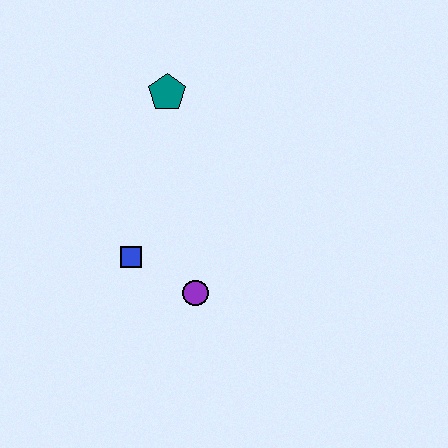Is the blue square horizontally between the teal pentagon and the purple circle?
No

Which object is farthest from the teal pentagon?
The purple circle is farthest from the teal pentagon.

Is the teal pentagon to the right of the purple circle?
No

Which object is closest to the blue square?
The purple circle is closest to the blue square.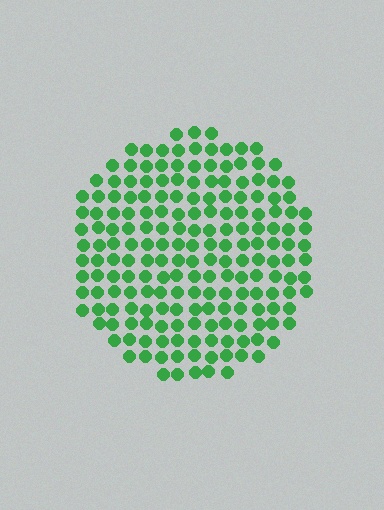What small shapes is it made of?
It is made of small circles.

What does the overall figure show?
The overall figure shows a circle.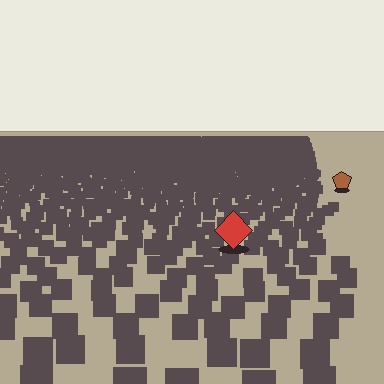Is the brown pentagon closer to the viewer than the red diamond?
No. The red diamond is closer — you can tell from the texture gradient: the ground texture is coarser near it.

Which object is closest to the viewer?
The red diamond is closest. The texture marks near it are larger and more spread out.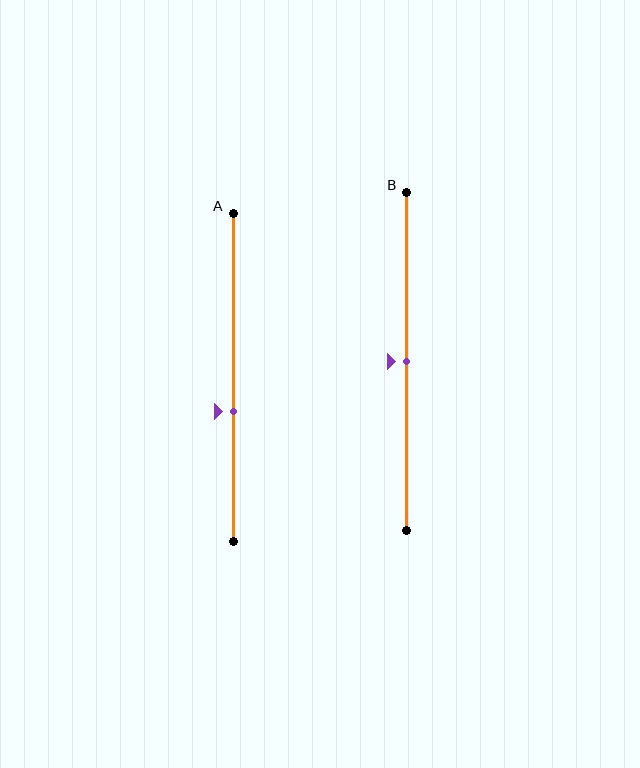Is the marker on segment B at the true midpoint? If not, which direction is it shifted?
Yes, the marker on segment B is at the true midpoint.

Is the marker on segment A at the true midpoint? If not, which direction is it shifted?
No, the marker on segment A is shifted downward by about 10% of the segment length.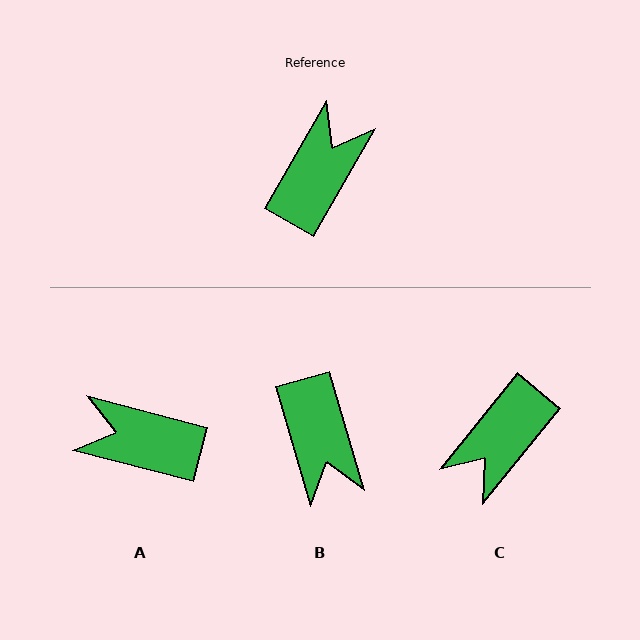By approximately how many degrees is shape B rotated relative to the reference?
Approximately 134 degrees clockwise.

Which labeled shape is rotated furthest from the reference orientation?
C, about 171 degrees away.